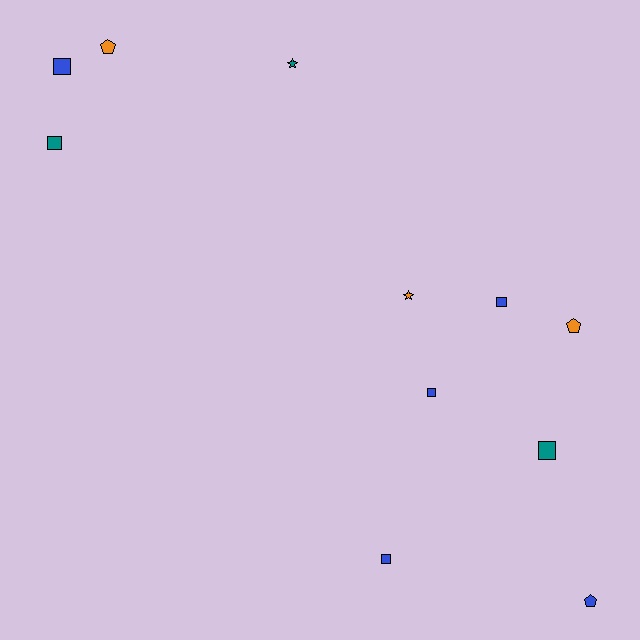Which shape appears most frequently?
Square, with 6 objects.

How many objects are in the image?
There are 11 objects.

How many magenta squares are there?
There are no magenta squares.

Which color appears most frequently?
Blue, with 5 objects.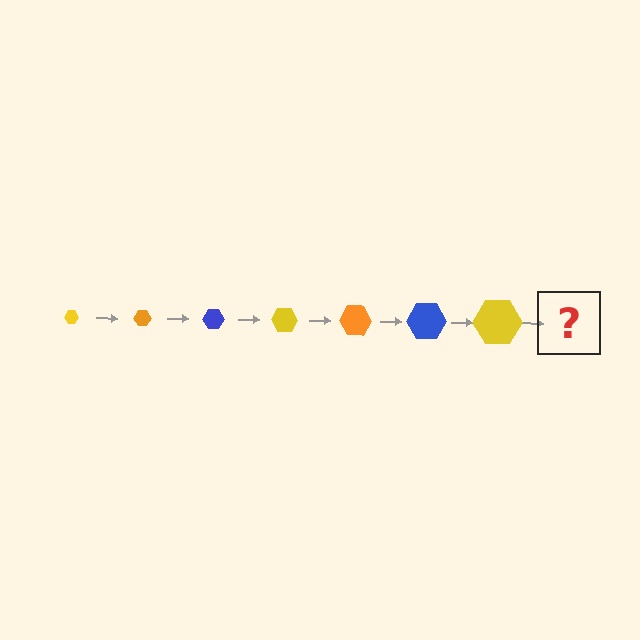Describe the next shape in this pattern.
It should be an orange hexagon, larger than the previous one.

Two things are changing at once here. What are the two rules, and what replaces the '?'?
The two rules are that the hexagon grows larger each step and the color cycles through yellow, orange, and blue. The '?' should be an orange hexagon, larger than the previous one.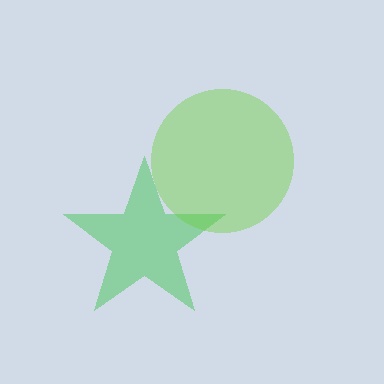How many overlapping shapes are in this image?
There are 2 overlapping shapes in the image.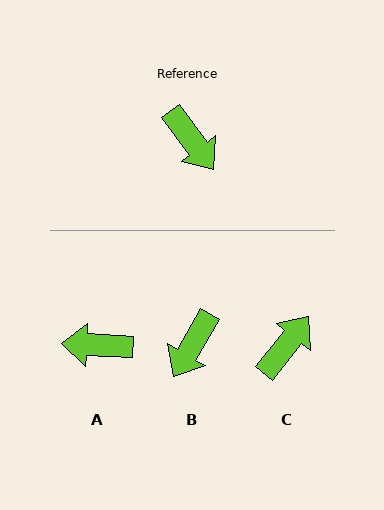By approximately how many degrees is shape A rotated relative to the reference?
Approximately 130 degrees clockwise.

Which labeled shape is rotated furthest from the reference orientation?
A, about 130 degrees away.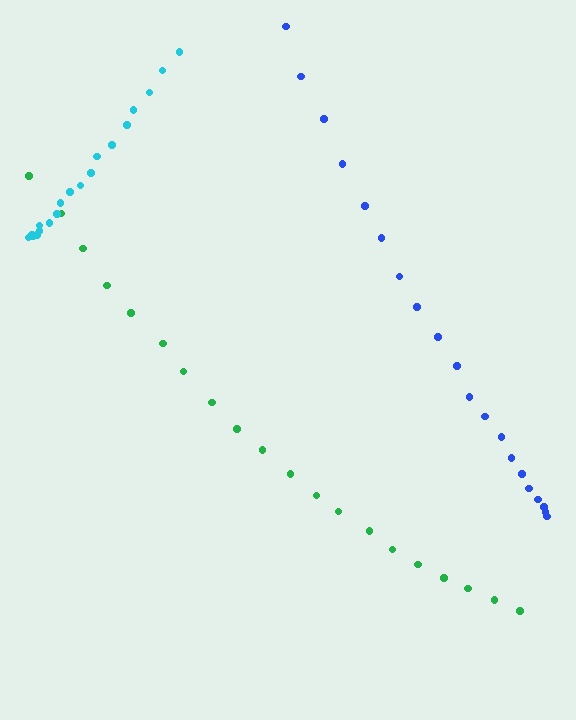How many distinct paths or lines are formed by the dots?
There are 3 distinct paths.